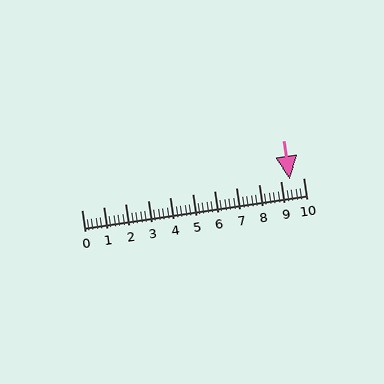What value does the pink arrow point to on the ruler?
The pink arrow points to approximately 9.4.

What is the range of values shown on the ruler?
The ruler shows values from 0 to 10.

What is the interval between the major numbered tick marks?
The major tick marks are spaced 1 units apart.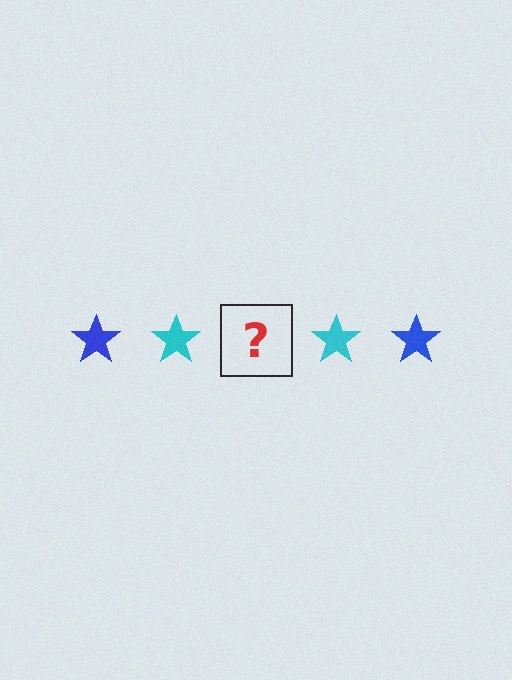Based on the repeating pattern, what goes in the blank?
The blank should be a blue star.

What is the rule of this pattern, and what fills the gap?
The rule is that the pattern cycles through blue, cyan stars. The gap should be filled with a blue star.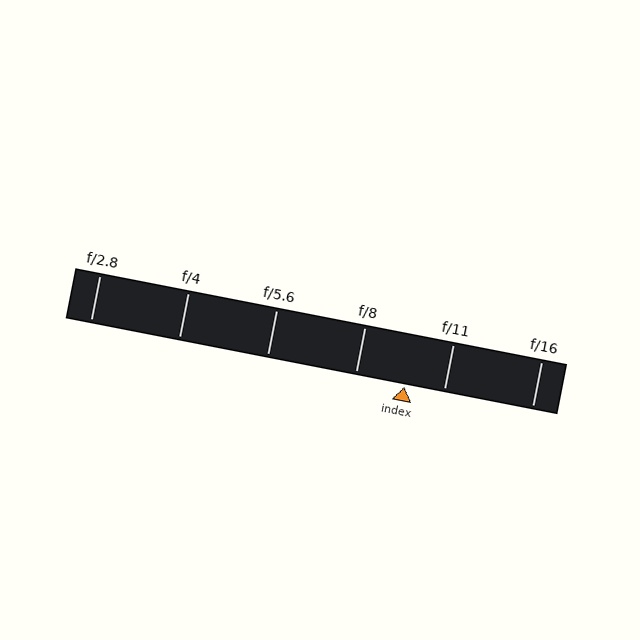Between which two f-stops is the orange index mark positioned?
The index mark is between f/8 and f/11.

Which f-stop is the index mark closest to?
The index mark is closest to f/11.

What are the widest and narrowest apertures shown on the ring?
The widest aperture shown is f/2.8 and the narrowest is f/16.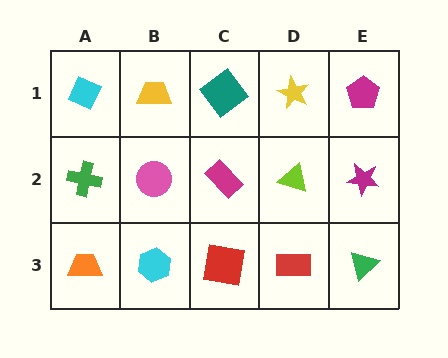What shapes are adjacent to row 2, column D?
A yellow star (row 1, column D), a red rectangle (row 3, column D), a magenta rectangle (row 2, column C), a magenta star (row 2, column E).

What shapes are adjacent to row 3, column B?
A pink circle (row 2, column B), an orange trapezoid (row 3, column A), a red square (row 3, column C).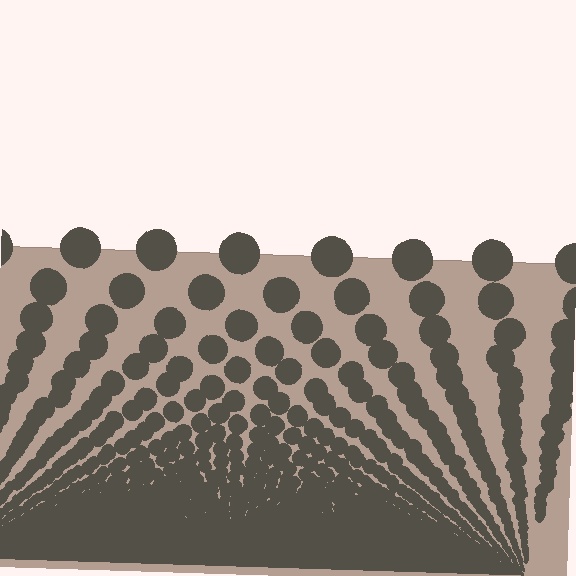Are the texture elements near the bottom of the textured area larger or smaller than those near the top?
Smaller. The gradient is inverted — elements near the bottom are smaller and denser.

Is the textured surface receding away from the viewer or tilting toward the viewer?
The surface appears to tilt toward the viewer. Texture elements get larger and sparser toward the top.